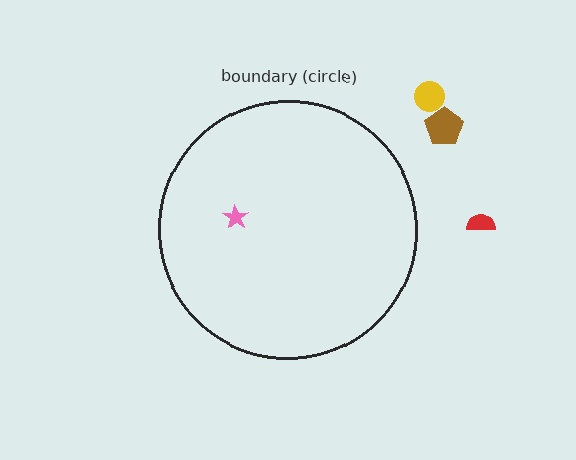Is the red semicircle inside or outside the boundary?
Outside.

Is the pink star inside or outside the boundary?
Inside.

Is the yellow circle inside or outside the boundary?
Outside.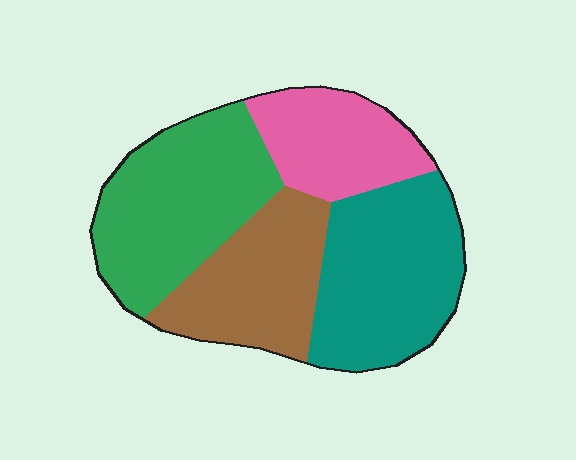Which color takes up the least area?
Pink, at roughly 20%.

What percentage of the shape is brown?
Brown takes up about one quarter (1/4) of the shape.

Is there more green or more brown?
Green.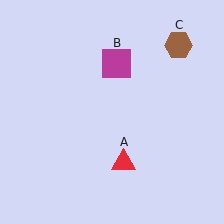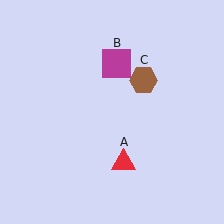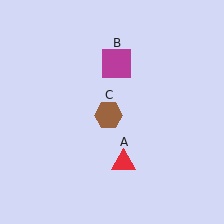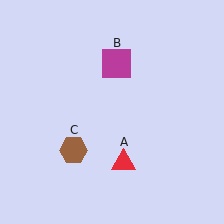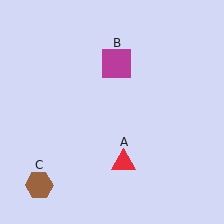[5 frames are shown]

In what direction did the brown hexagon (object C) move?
The brown hexagon (object C) moved down and to the left.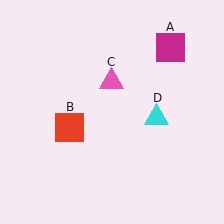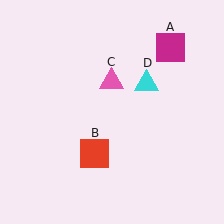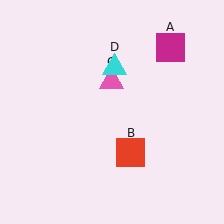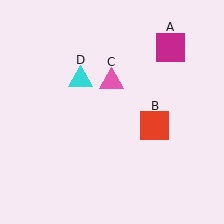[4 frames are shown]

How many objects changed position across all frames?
2 objects changed position: red square (object B), cyan triangle (object D).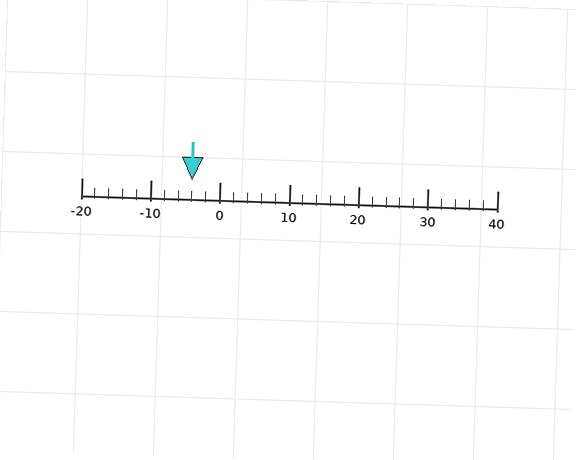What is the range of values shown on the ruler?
The ruler shows values from -20 to 40.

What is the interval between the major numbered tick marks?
The major tick marks are spaced 10 units apart.